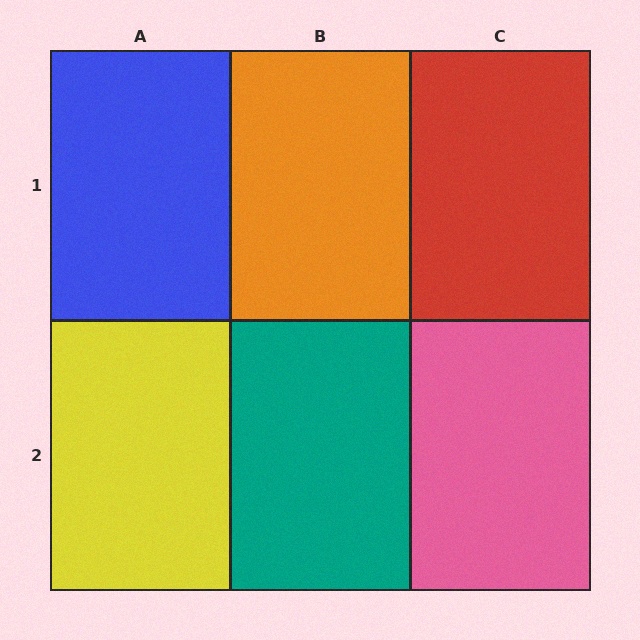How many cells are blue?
1 cell is blue.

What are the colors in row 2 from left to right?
Yellow, teal, pink.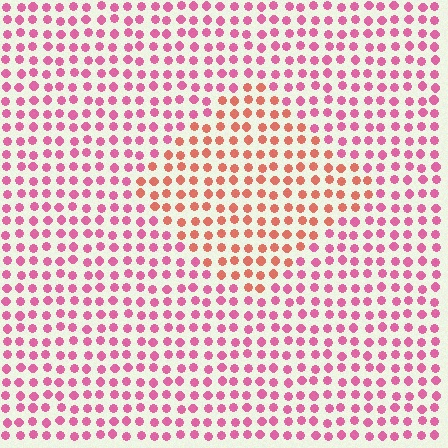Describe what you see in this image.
The image is filled with small pink elements in a uniform arrangement. A diamond-shaped region is visible where the elements are tinted to a slightly different hue, forming a subtle color boundary.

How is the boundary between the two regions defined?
The boundary is defined purely by a slight shift in hue (about 38 degrees). Spacing, size, and orientation are identical on both sides.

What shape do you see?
I see a diamond.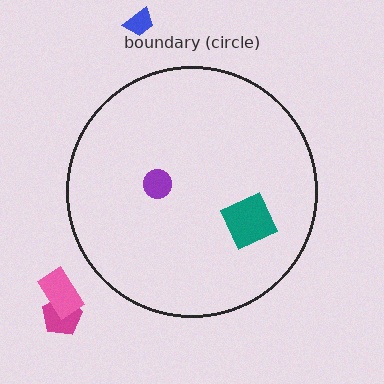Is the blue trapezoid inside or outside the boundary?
Outside.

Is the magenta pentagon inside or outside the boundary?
Outside.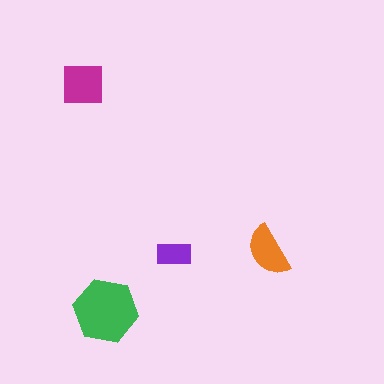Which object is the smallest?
The purple rectangle.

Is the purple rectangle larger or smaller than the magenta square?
Smaller.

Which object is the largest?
The green hexagon.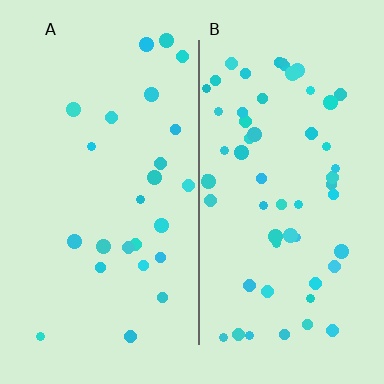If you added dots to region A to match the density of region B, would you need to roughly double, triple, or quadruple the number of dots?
Approximately double.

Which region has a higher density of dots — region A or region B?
B (the right).